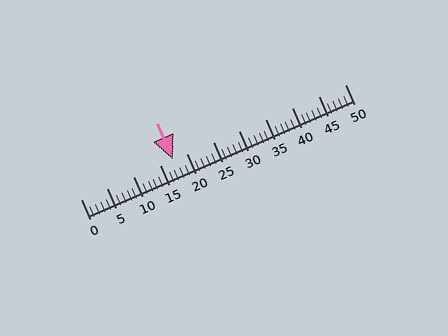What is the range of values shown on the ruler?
The ruler shows values from 0 to 50.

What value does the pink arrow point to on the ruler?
The pink arrow points to approximately 18.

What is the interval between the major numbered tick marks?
The major tick marks are spaced 5 units apart.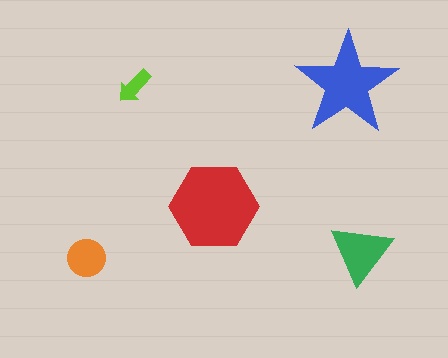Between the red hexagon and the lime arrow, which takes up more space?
The red hexagon.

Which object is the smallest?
The lime arrow.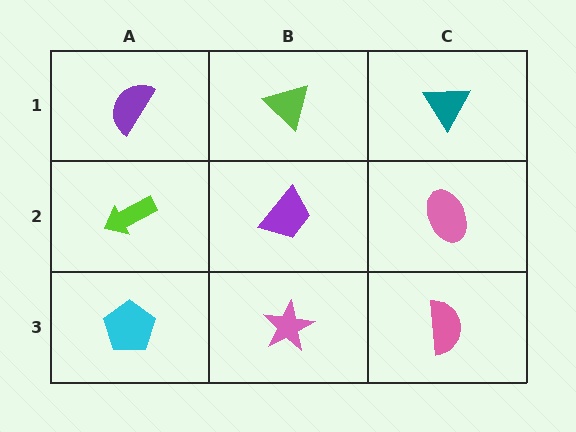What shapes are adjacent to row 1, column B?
A purple trapezoid (row 2, column B), a purple semicircle (row 1, column A), a teal triangle (row 1, column C).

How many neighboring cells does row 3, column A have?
2.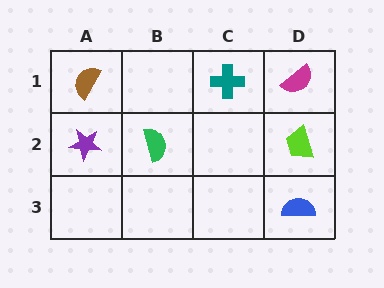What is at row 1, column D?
A magenta semicircle.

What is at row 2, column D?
A lime trapezoid.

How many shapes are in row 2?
3 shapes.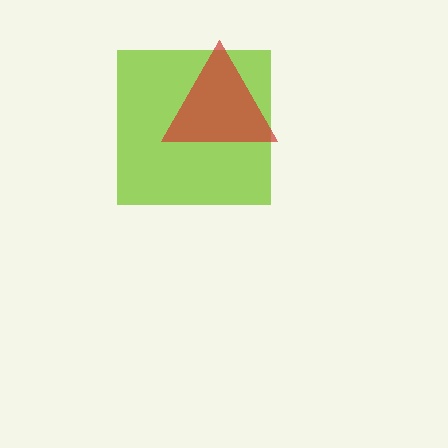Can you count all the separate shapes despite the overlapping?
Yes, there are 2 separate shapes.